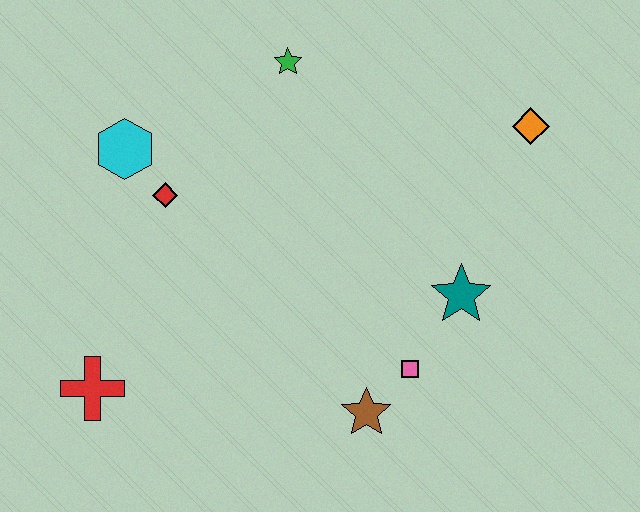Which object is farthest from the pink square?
The cyan hexagon is farthest from the pink square.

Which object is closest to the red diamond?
The cyan hexagon is closest to the red diamond.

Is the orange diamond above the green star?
No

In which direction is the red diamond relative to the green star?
The red diamond is below the green star.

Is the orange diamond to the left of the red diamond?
No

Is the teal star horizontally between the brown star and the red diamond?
No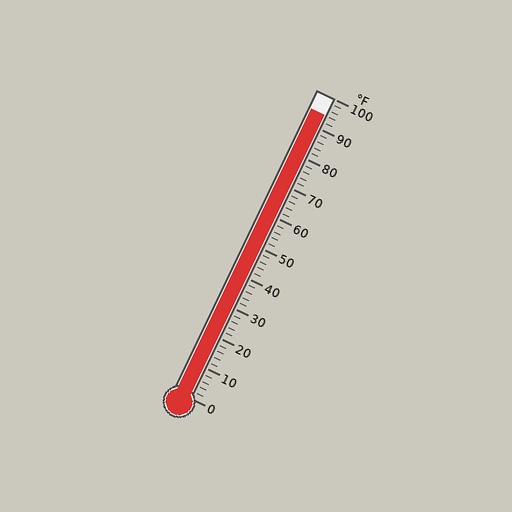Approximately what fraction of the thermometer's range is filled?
The thermometer is filled to approximately 95% of its range.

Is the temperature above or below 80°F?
The temperature is above 80°F.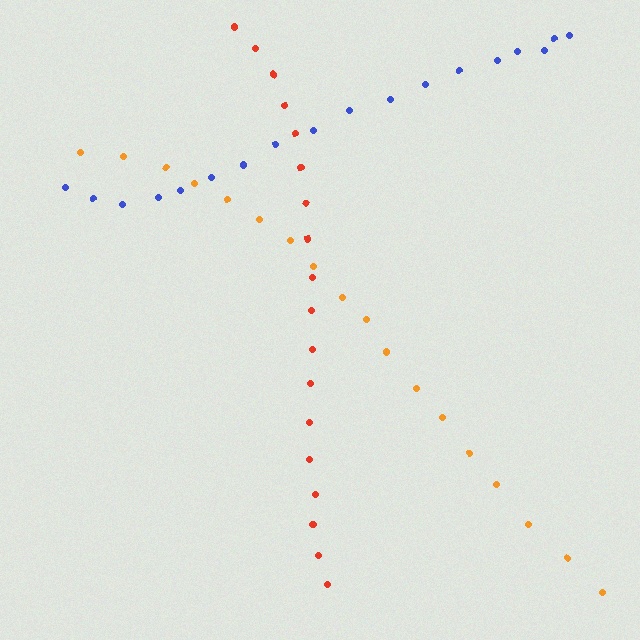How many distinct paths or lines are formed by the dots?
There are 3 distinct paths.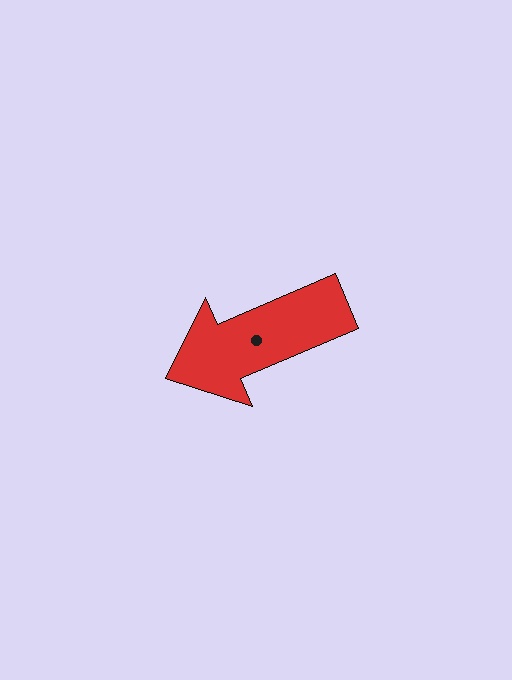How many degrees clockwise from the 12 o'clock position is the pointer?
Approximately 247 degrees.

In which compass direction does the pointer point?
Southwest.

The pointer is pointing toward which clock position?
Roughly 8 o'clock.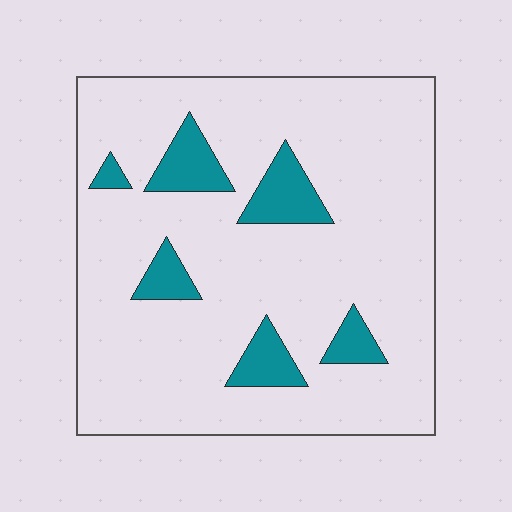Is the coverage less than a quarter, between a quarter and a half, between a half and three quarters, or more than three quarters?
Less than a quarter.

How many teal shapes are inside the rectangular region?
6.